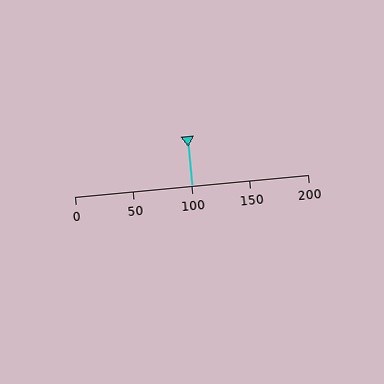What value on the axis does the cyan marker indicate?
The marker indicates approximately 100.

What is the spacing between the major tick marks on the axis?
The major ticks are spaced 50 apart.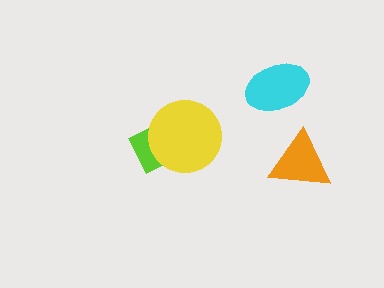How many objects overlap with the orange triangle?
0 objects overlap with the orange triangle.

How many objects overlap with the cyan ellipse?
0 objects overlap with the cyan ellipse.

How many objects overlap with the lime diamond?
1 object overlaps with the lime diamond.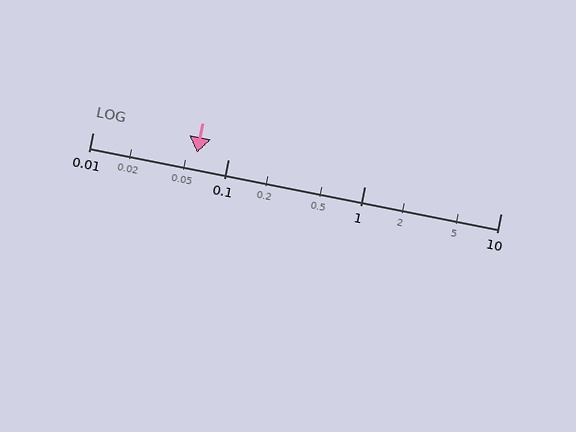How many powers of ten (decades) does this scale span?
The scale spans 3 decades, from 0.01 to 10.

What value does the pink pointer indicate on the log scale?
The pointer indicates approximately 0.059.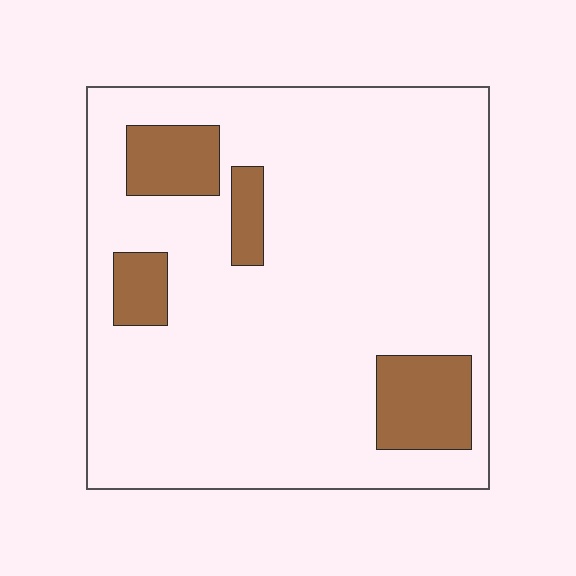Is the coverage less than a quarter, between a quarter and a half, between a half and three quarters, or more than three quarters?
Less than a quarter.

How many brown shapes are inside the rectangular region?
4.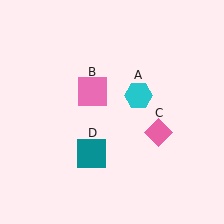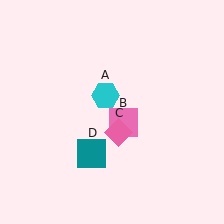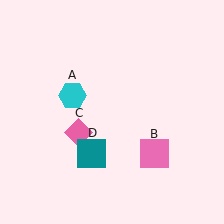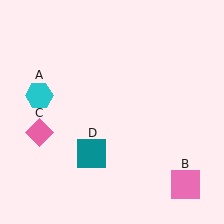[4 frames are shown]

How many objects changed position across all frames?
3 objects changed position: cyan hexagon (object A), pink square (object B), pink diamond (object C).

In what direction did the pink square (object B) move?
The pink square (object B) moved down and to the right.